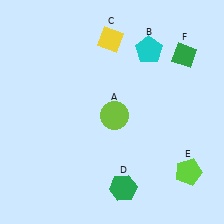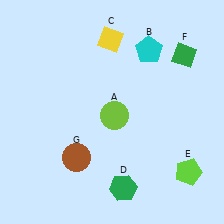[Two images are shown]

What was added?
A brown circle (G) was added in Image 2.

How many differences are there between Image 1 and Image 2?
There is 1 difference between the two images.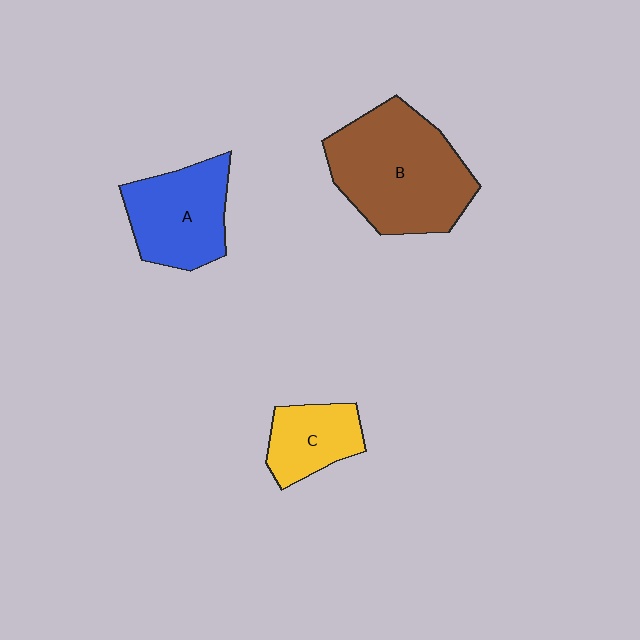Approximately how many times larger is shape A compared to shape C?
Approximately 1.5 times.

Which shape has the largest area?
Shape B (brown).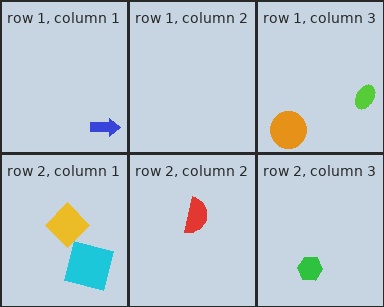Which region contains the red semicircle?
The row 2, column 2 region.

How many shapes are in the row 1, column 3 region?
2.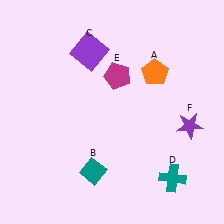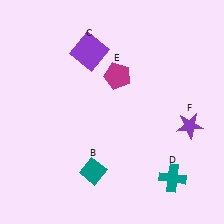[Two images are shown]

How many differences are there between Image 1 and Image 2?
There is 1 difference between the two images.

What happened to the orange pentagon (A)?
The orange pentagon (A) was removed in Image 2. It was in the top-right area of Image 1.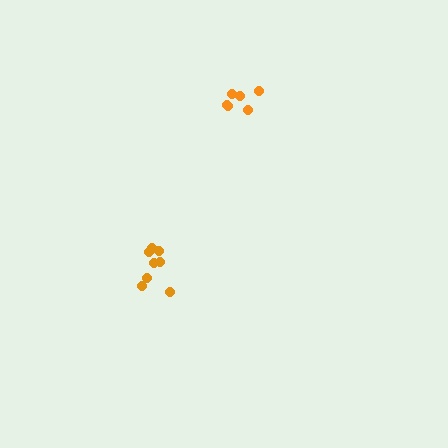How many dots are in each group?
Group 1: 8 dots, Group 2: 7 dots (15 total).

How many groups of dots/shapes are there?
There are 2 groups.